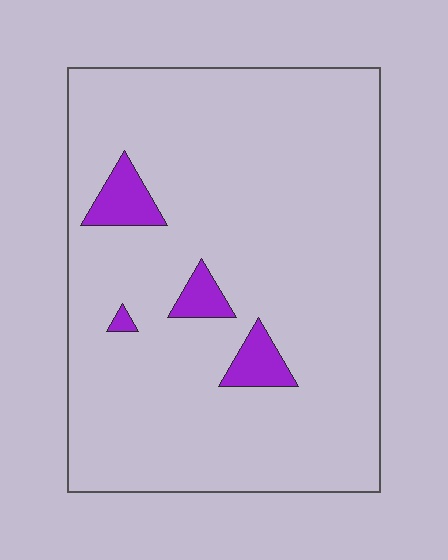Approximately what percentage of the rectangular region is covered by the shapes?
Approximately 5%.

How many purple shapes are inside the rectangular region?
4.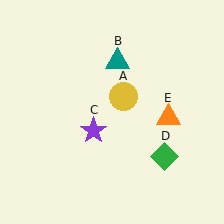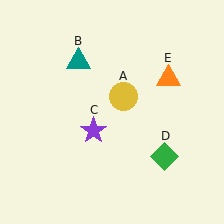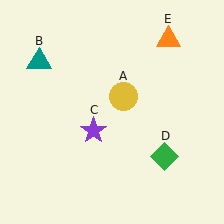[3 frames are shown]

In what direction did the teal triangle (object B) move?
The teal triangle (object B) moved left.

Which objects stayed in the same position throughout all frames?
Yellow circle (object A) and purple star (object C) and green diamond (object D) remained stationary.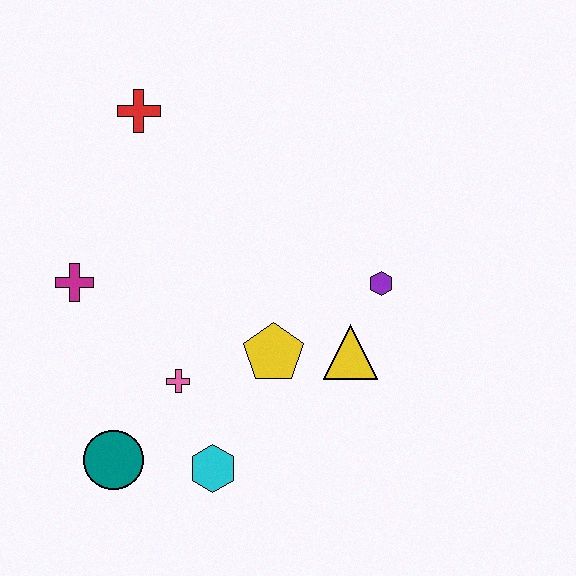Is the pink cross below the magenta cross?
Yes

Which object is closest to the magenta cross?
The pink cross is closest to the magenta cross.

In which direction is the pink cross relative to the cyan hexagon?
The pink cross is above the cyan hexagon.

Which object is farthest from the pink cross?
The red cross is farthest from the pink cross.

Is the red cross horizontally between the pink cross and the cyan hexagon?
No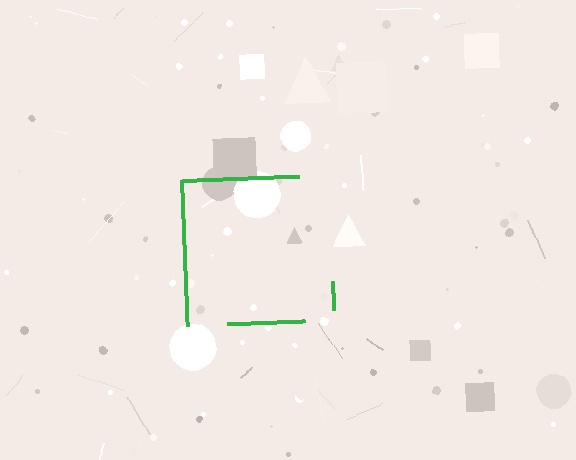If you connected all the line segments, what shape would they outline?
They would outline a square.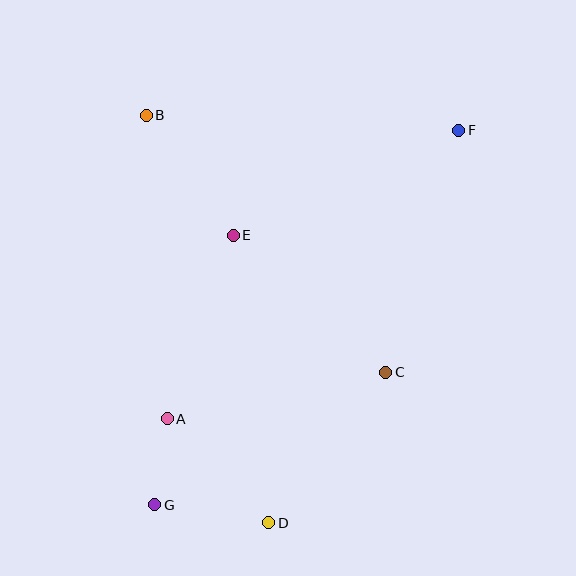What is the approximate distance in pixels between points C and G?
The distance between C and G is approximately 266 pixels.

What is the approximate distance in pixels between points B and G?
The distance between B and G is approximately 390 pixels.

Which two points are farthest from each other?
Points F and G are farthest from each other.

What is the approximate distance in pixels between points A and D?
The distance between A and D is approximately 145 pixels.